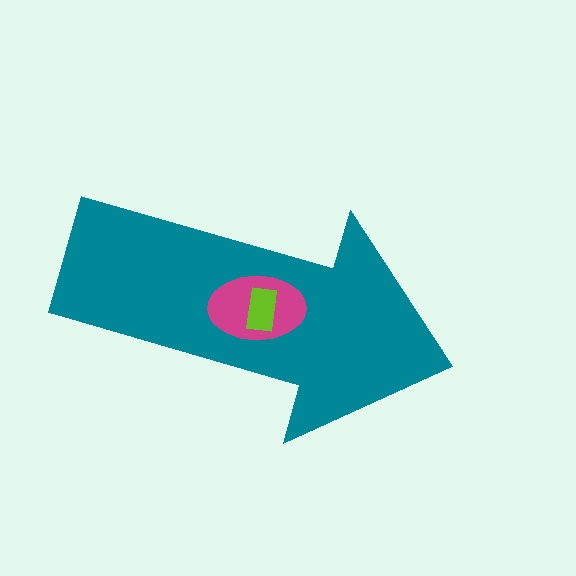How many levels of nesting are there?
3.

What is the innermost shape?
The lime rectangle.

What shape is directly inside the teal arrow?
The magenta ellipse.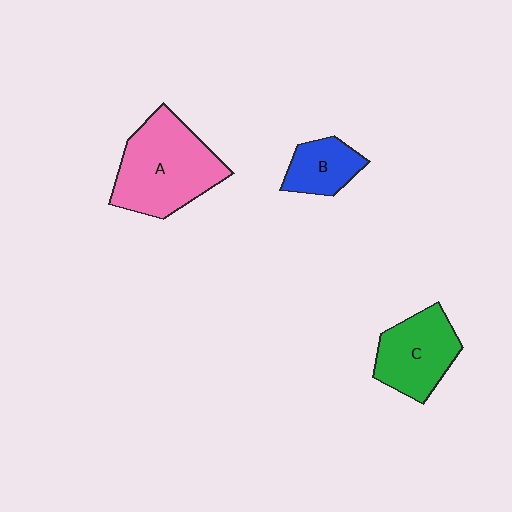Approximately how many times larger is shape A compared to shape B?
Approximately 2.3 times.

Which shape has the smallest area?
Shape B (blue).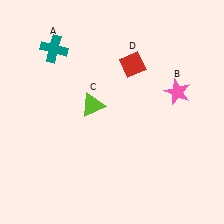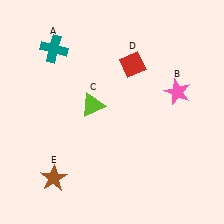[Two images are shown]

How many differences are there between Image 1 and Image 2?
There is 1 difference between the two images.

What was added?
A brown star (E) was added in Image 2.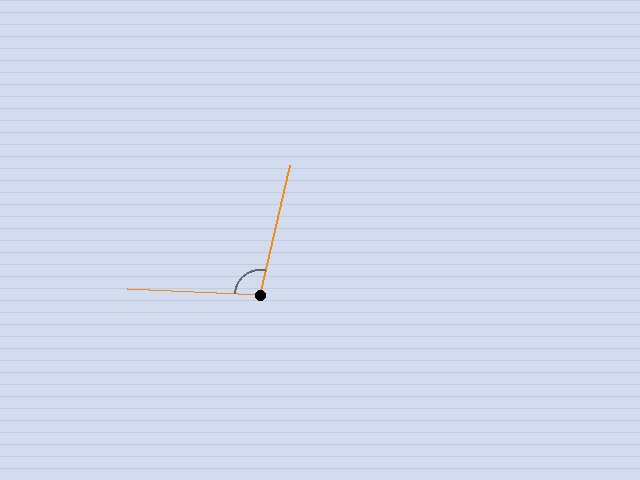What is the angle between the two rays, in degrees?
Approximately 100 degrees.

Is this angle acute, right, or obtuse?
It is obtuse.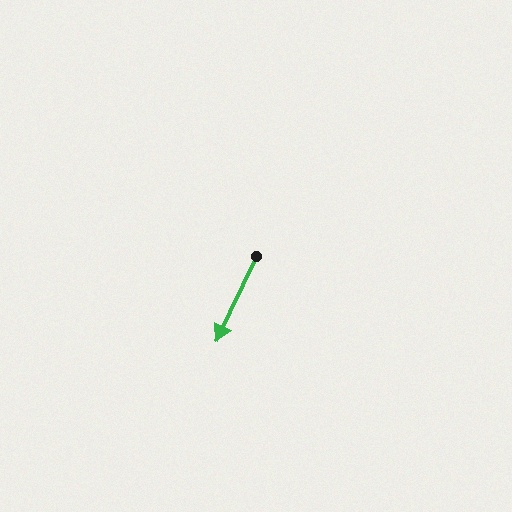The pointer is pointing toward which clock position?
Roughly 7 o'clock.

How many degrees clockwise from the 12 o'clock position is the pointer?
Approximately 205 degrees.